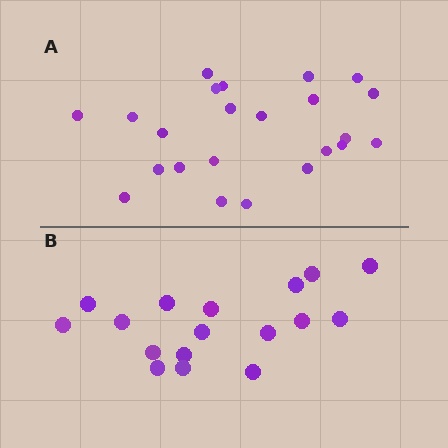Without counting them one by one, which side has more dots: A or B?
Region A (the top region) has more dots.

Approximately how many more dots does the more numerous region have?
Region A has about 6 more dots than region B.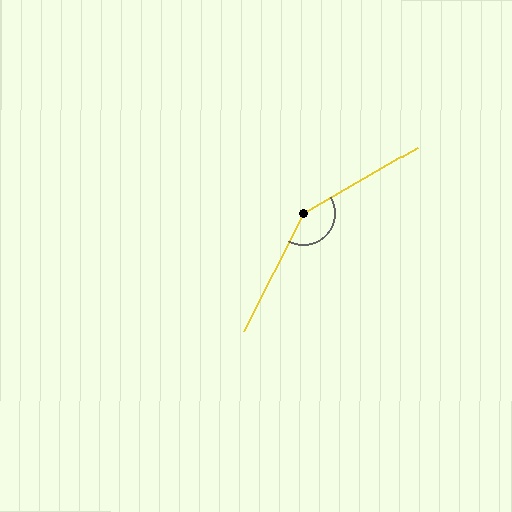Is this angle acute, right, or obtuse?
It is obtuse.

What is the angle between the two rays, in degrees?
Approximately 147 degrees.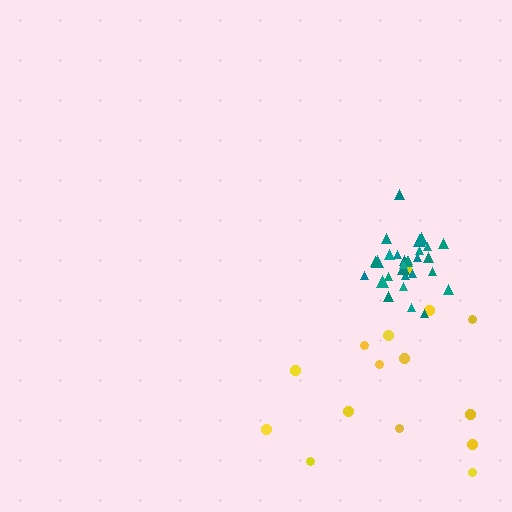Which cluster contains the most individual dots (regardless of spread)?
Teal (29).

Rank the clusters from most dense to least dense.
teal, yellow.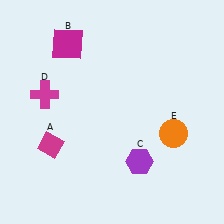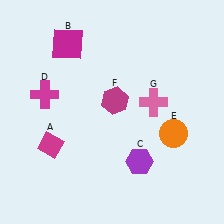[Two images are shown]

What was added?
A magenta hexagon (F), a pink cross (G) were added in Image 2.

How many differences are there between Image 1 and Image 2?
There are 2 differences between the two images.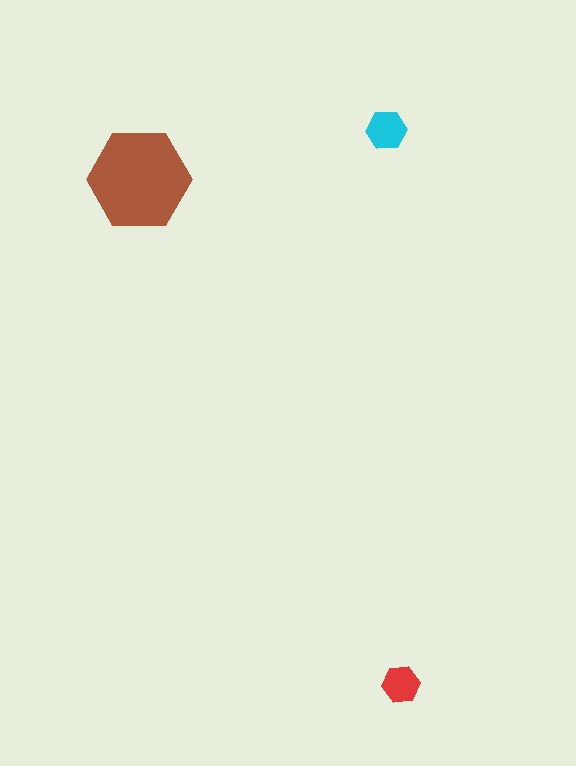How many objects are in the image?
There are 3 objects in the image.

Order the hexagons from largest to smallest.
the brown one, the cyan one, the red one.